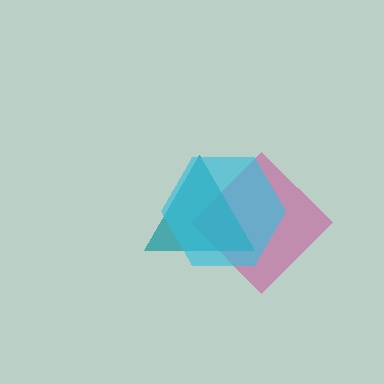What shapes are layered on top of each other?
The layered shapes are: a magenta diamond, a teal triangle, a cyan hexagon.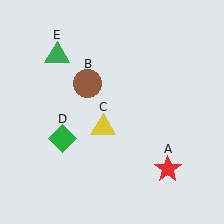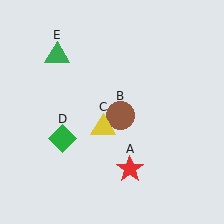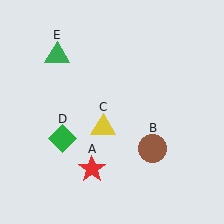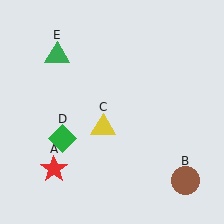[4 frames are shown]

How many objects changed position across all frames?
2 objects changed position: red star (object A), brown circle (object B).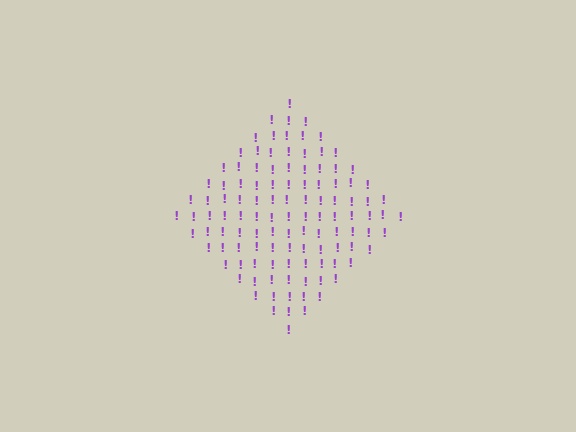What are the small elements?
The small elements are exclamation marks.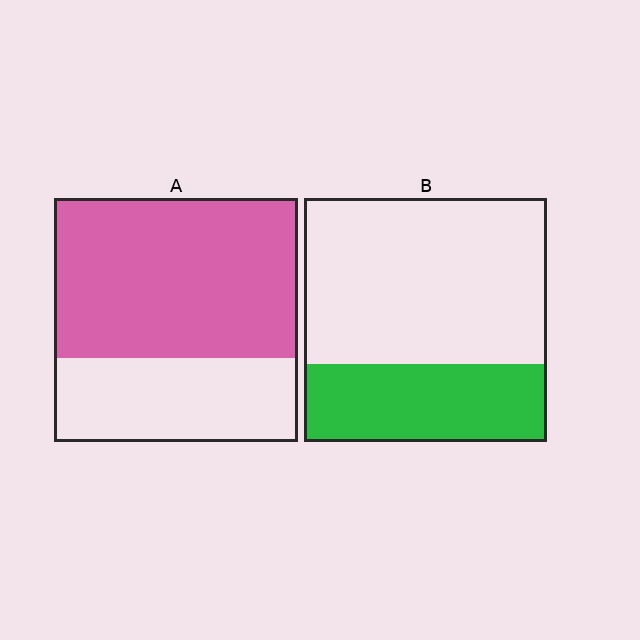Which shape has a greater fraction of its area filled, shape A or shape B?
Shape A.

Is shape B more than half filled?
No.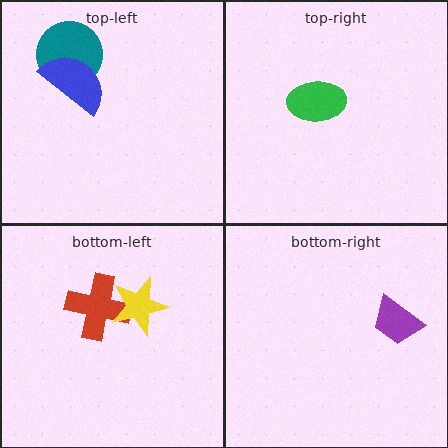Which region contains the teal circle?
The top-left region.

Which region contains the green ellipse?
The top-right region.